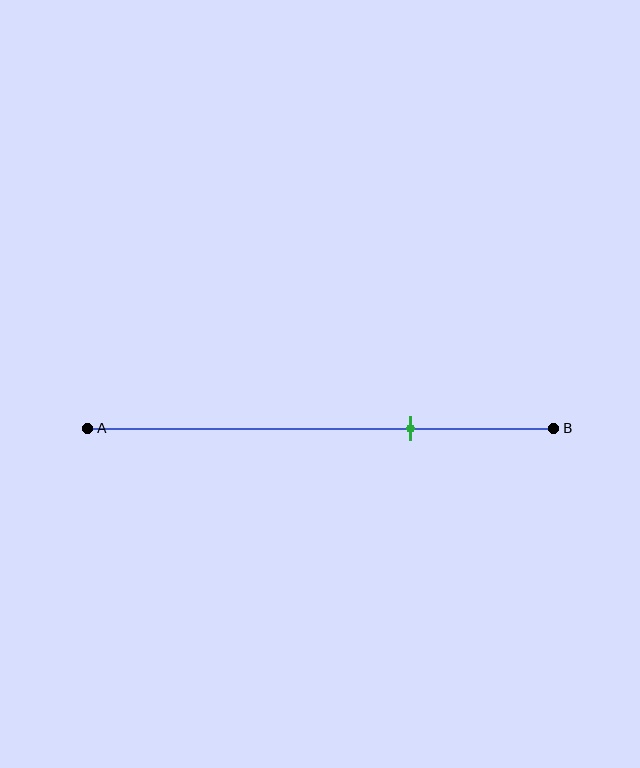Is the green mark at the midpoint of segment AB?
No, the mark is at about 70% from A, not at the 50% midpoint.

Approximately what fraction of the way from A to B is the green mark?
The green mark is approximately 70% of the way from A to B.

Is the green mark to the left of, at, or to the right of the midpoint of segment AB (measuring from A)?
The green mark is to the right of the midpoint of segment AB.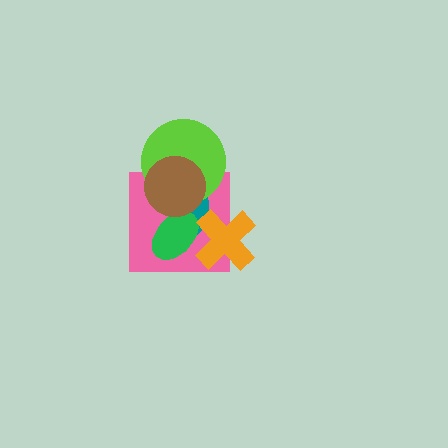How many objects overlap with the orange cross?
3 objects overlap with the orange cross.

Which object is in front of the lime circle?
The brown circle is in front of the lime circle.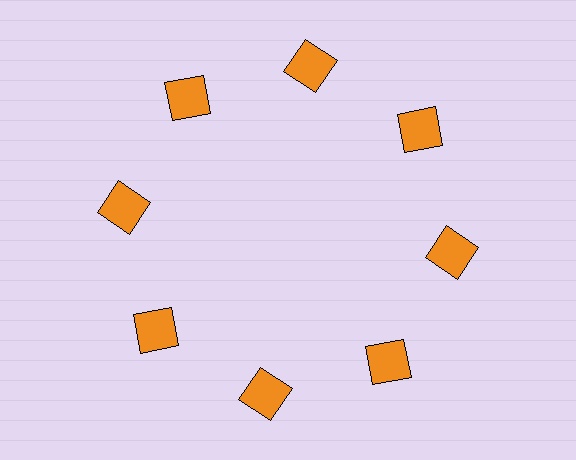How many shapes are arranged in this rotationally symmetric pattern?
There are 8 shapes, arranged in 8 groups of 1.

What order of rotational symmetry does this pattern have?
This pattern has 8-fold rotational symmetry.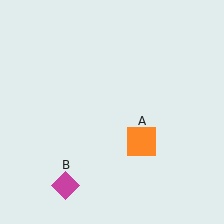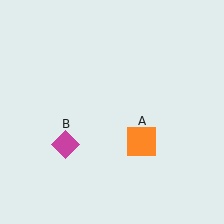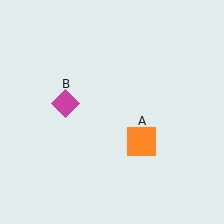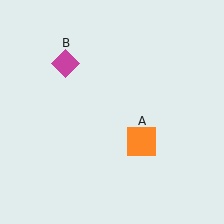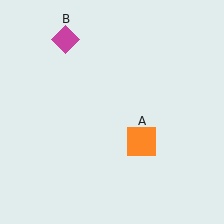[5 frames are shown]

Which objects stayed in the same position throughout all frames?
Orange square (object A) remained stationary.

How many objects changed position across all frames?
1 object changed position: magenta diamond (object B).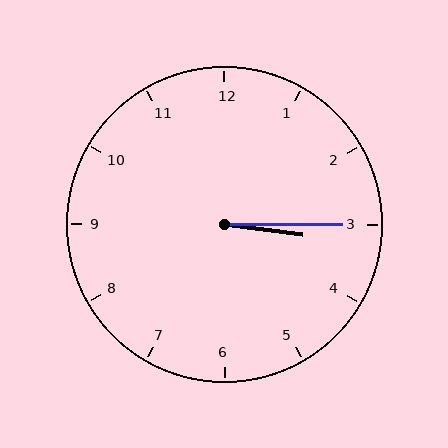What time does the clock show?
3:15.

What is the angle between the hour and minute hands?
Approximately 8 degrees.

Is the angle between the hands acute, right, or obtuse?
It is acute.